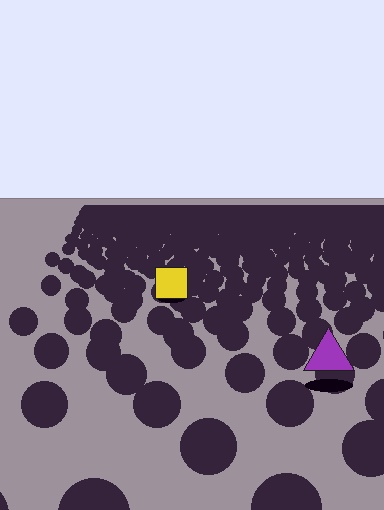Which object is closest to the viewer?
The purple triangle is closest. The texture marks near it are larger and more spread out.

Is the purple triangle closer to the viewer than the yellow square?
Yes. The purple triangle is closer — you can tell from the texture gradient: the ground texture is coarser near it.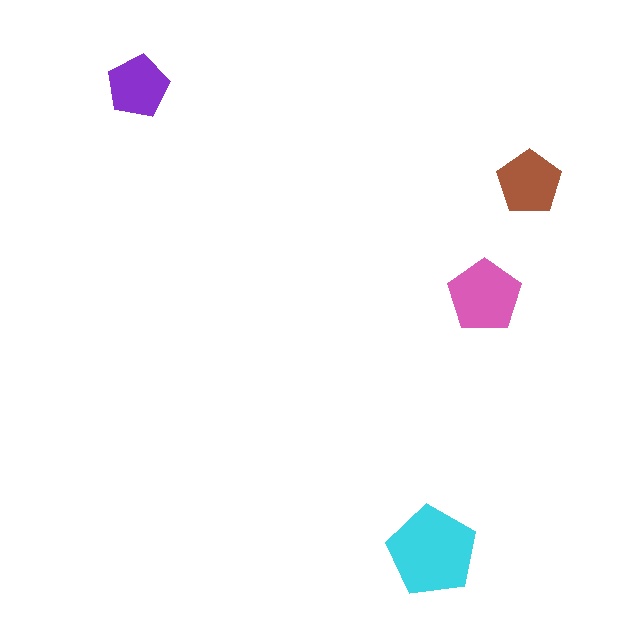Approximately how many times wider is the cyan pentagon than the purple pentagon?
About 1.5 times wider.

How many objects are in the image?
There are 4 objects in the image.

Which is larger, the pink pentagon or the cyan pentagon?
The cyan one.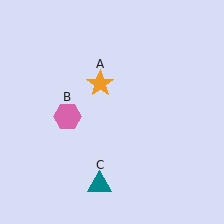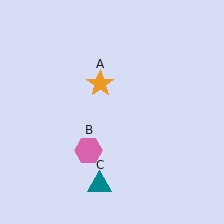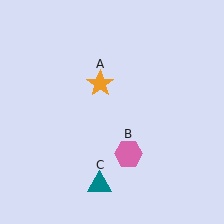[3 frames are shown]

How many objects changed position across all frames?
1 object changed position: pink hexagon (object B).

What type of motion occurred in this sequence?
The pink hexagon (object B) rotated counterclockwise around the center of the scene.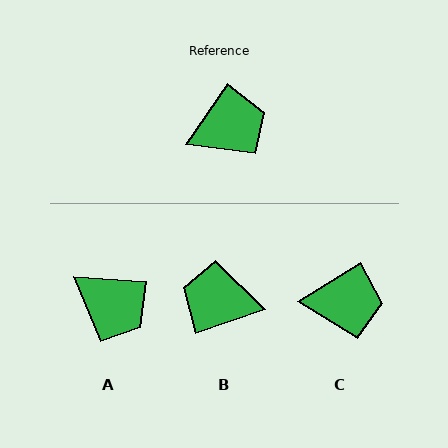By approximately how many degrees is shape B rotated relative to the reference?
Approximately 143 degrees counter-clockwise.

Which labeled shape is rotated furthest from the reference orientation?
B, about 143 degrees away.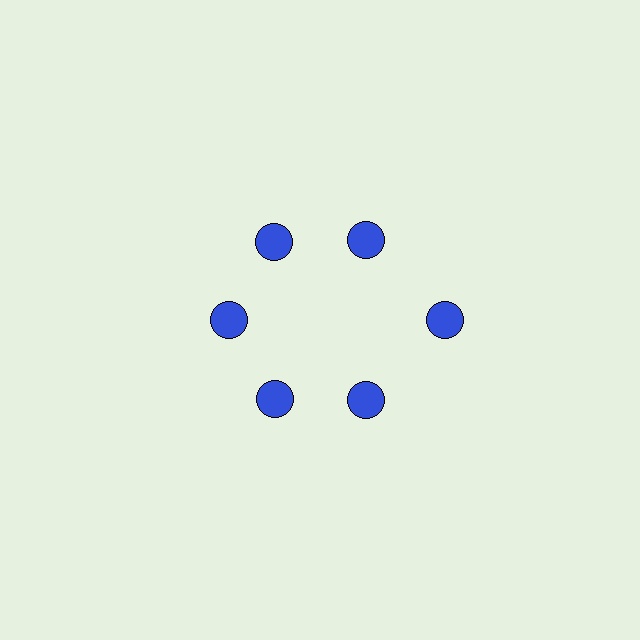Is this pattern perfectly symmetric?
No. The 6 blue circles are arranged in a ring, but one element near the 3 o'clock position is pushed outward from the center, breaking the 6-fold rotational symmetry.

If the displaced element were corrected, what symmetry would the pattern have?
It would have 6-fold rotational symmetry — the pattern would map onto itself every 60 degrees.